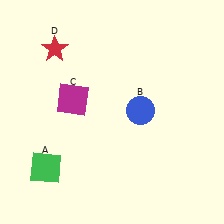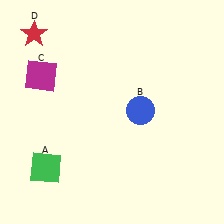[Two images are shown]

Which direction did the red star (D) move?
The red star (D) moved left.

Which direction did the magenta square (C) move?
The magenta square (C) moved left.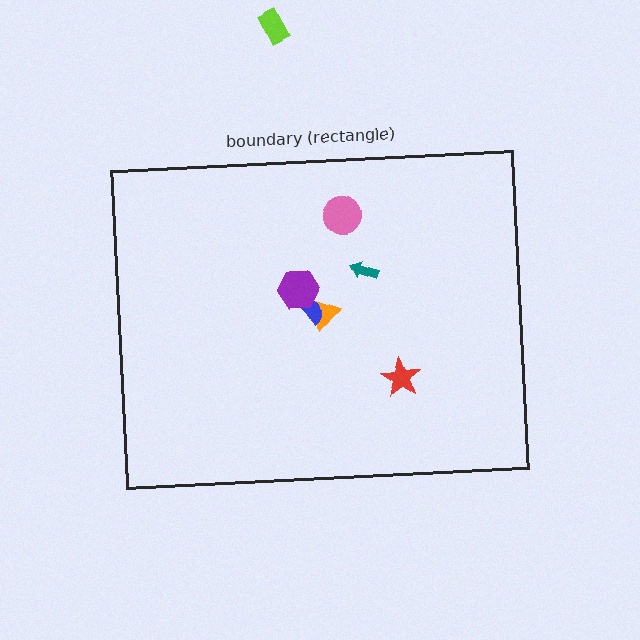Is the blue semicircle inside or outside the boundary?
Inside.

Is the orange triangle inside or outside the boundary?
Inside.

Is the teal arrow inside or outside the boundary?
Inside.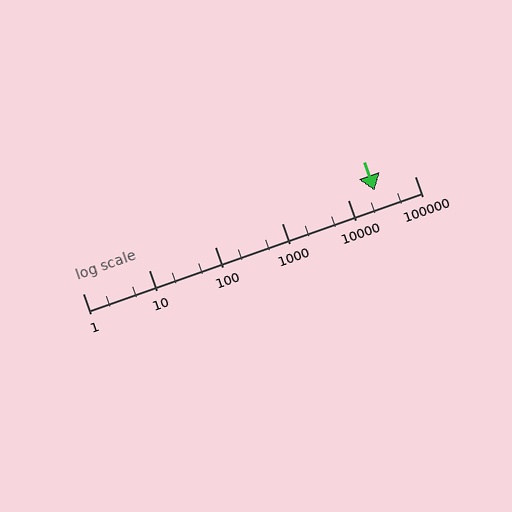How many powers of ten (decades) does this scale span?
The scale spans 5 decades, from 1 to 100000.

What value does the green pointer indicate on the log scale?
The pointer indicates approximately 25000.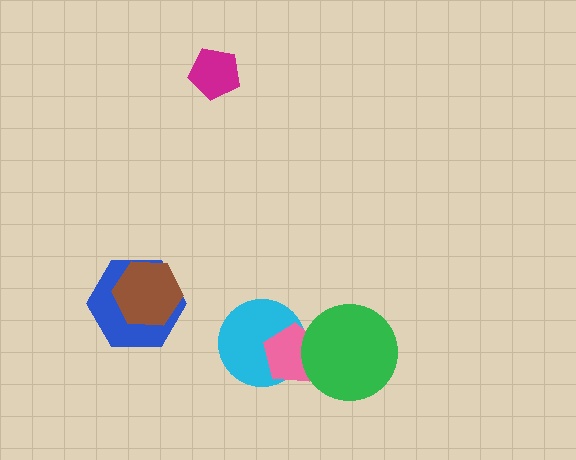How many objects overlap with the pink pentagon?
2 objects overlap with the pink pentagon.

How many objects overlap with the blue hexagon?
1 object overlaps with the blue hexagon.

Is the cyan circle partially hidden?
Yes, it is partially covered by another shape.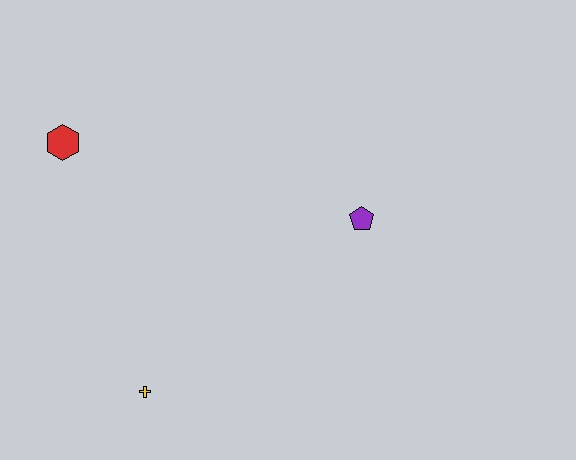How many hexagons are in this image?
There is 1 hexagon.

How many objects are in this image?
There are 3 objects.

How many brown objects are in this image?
There are no brown objects.